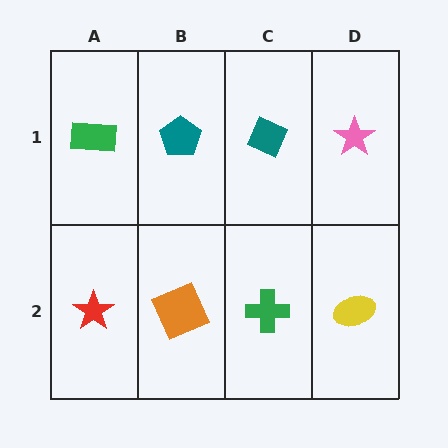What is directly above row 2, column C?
A teal diamond.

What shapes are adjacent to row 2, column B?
A teal pentagon (row 1, column B), a red star (row 2, column A), a green cross (row 2, column C).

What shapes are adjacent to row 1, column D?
A yellow ellipse (row 2, column D), a teal diamond (row 1, column C).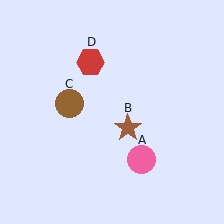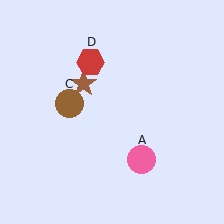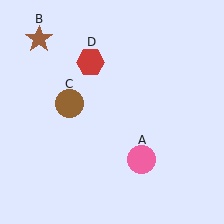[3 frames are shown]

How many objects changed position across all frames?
1 object changed position: brown star (object B).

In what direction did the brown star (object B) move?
The brown star (object B) moved up and to the left.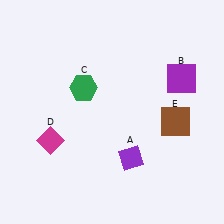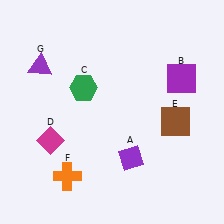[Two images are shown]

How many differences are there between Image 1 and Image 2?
There are 2 differences between the two images.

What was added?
An orange cross (F), a purple triangle (G) were added in Image 2.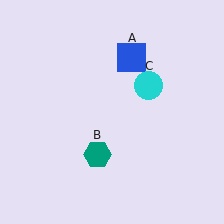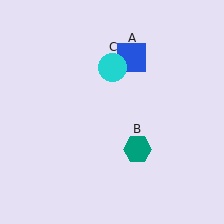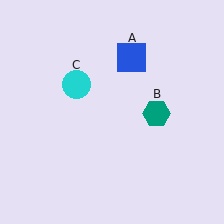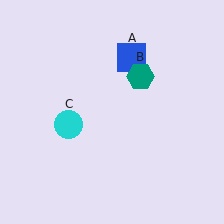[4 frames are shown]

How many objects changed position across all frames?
2 objects changed position: teal hexagon (object B), cyan circle (object C).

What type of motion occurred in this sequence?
The teal hexagon (object B), cyan circle (object C) rotated counterclockwise around the center of the scene.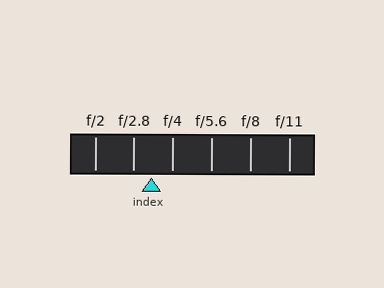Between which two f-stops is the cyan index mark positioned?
The index mark is between f/2.8 and f/4.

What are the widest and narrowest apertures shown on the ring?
The widest aperture shown is f/2 and the narrowest is f/11.